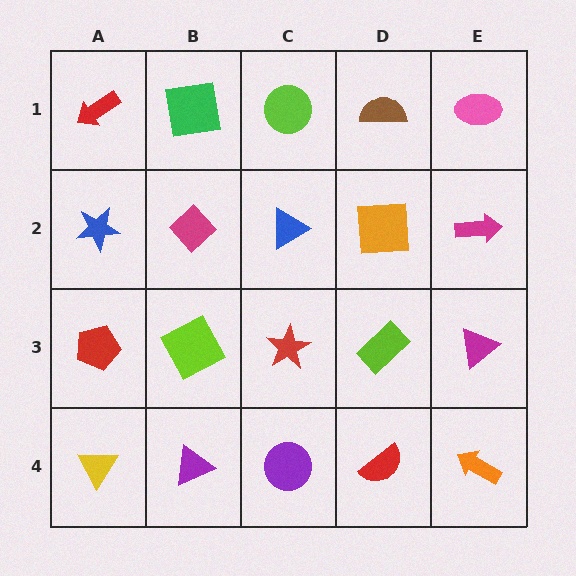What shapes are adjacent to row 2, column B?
A green square (row 1, column B), a lime square (row 3, column B), a blue star (row 2, column A), a blue triangle (row 2, column C).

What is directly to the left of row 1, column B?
A red arrow.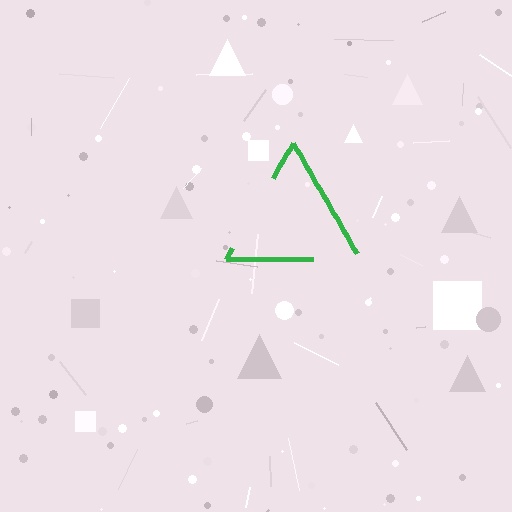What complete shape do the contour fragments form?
The contour fragments form a triangle.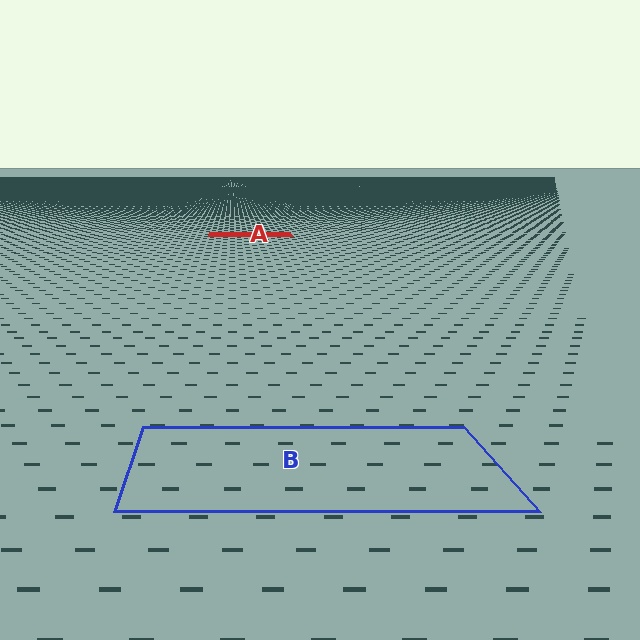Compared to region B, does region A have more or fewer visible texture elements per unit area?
Region A has more texture elements per unit area — they are packed more densely because it is farther away.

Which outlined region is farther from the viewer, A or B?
Region A is farther from the viewer — the texture elements inside it appear smaller and more densely packed.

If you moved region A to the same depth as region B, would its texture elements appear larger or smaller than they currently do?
They would appear larger. At a closer depth, the same texture elements are projected at a bigger on-screen size.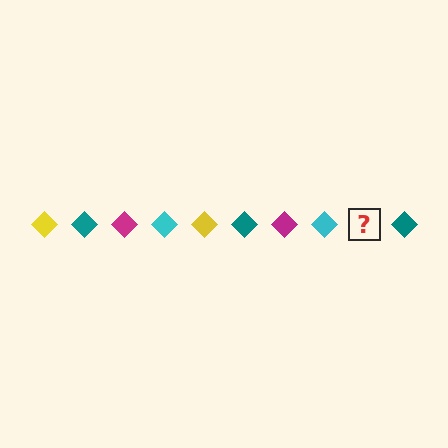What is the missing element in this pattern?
The missing element is a yellow diamond.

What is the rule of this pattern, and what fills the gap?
The rule is that the pattern cycles through yellow, teal, magenta, cyan diamonds. The gap should be filled with a yellow diamond.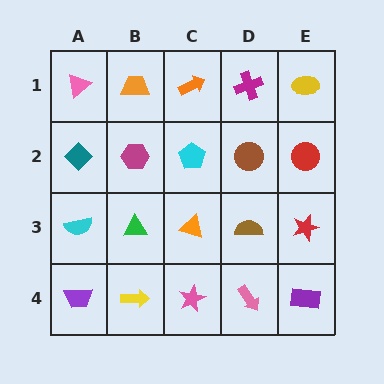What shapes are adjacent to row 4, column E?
A red star (row 3, column E), a pink arrow (row 4, column D).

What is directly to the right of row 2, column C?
A brown circle.